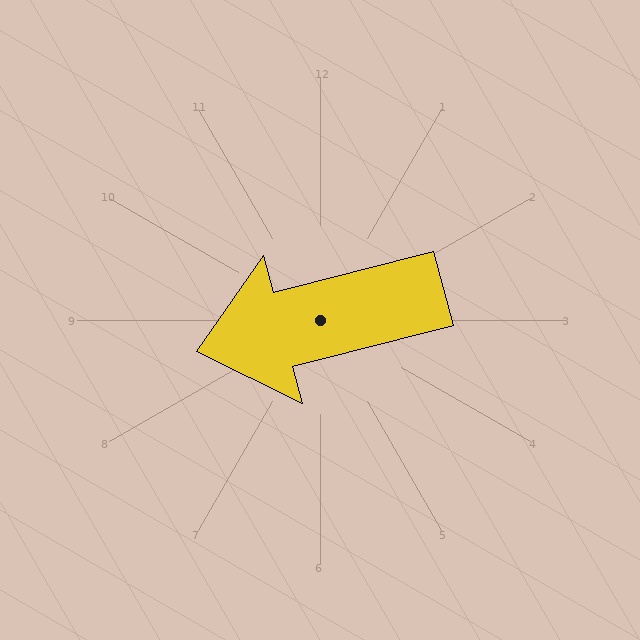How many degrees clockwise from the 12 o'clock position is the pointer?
Approximately 256 degrees.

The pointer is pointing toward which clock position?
Roughly 9 o'clock.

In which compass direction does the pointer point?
West.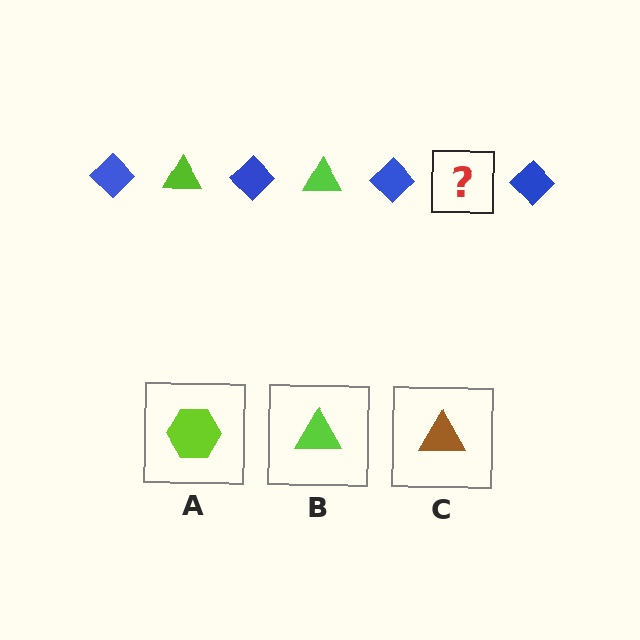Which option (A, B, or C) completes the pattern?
B.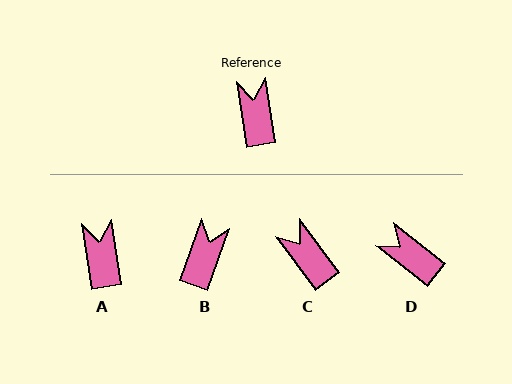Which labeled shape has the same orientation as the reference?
A.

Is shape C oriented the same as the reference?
No, it is off by about 28 degrees.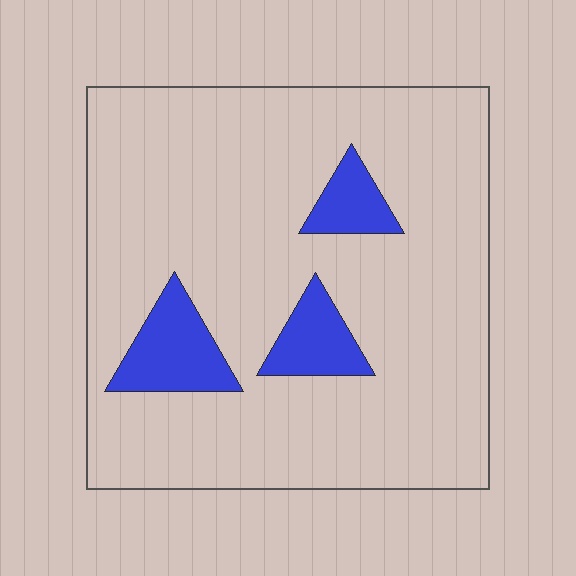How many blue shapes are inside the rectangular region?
3.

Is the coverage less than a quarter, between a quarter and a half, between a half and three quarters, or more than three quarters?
Less than a quarter.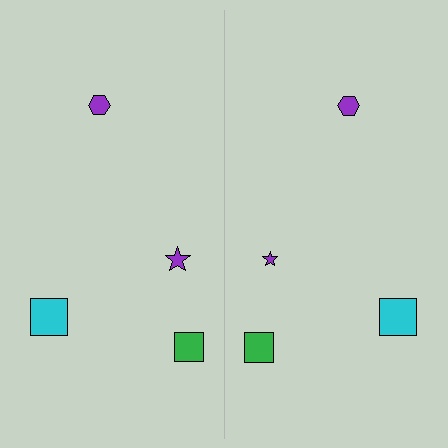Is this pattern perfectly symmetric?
No, the pattern is not perfectly symmetric. The purple star on the right side has a different size than its mirror counterpart.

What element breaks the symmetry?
The purple star on the right side has a different size than its mirror counterpart.